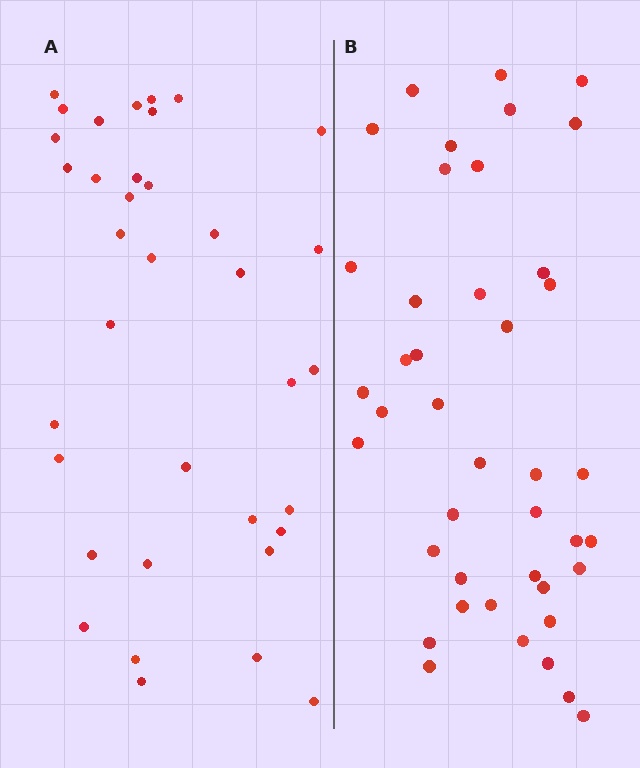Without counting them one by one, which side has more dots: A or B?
Region B (the right region) has more dots.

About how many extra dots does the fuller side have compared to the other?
Region B has about 6 more dots than region A.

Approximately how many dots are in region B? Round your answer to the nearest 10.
About 40 dots. (The exact count is 42, which rounds to 40.)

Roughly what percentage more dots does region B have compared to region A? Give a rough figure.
About 15% more.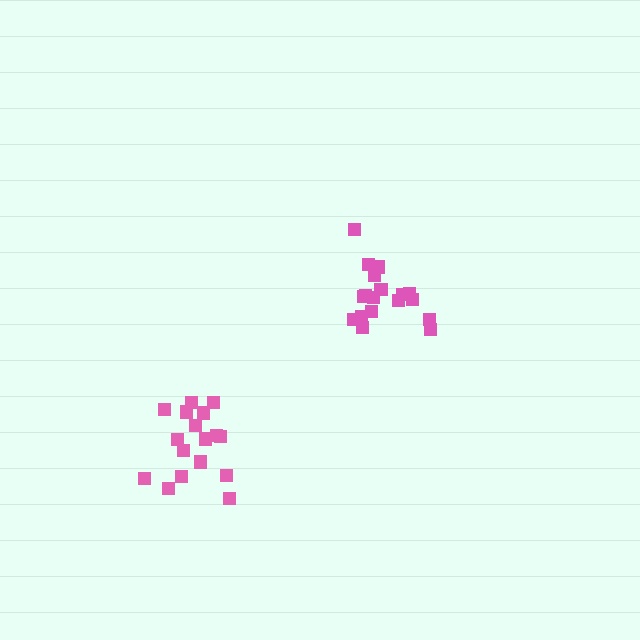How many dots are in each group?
Group 1: 17 dots, Group 2: 18 dots (35 total).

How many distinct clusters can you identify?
There are 2 distinct clusters.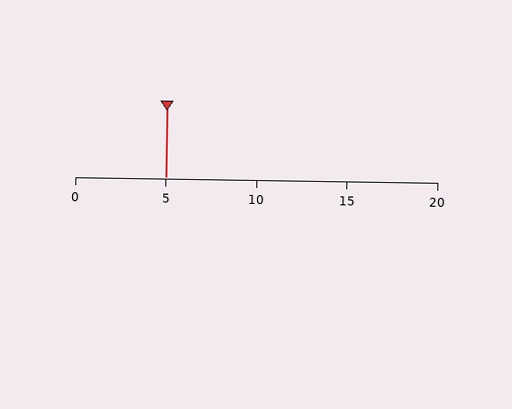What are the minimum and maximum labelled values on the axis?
The axis runs from 0 to 20.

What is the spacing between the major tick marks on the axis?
The major ticks are spaced 5 apart.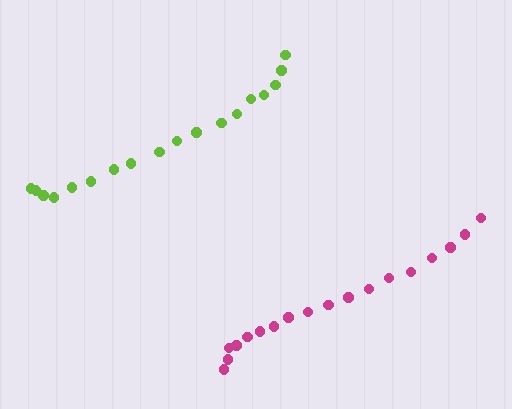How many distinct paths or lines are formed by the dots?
There are 2 distinct paths.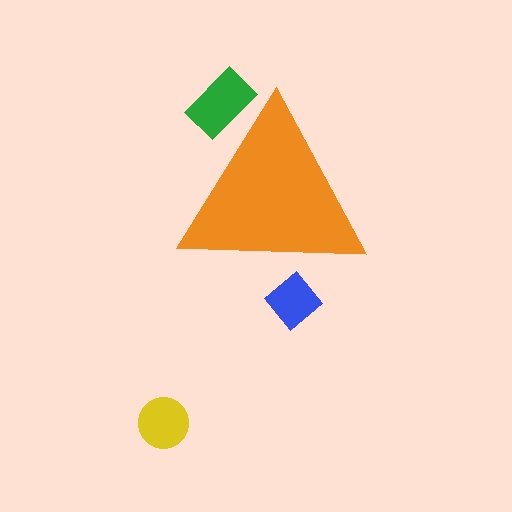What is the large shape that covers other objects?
An orange triangle.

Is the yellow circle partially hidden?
No, the yellow circle is fully visible.